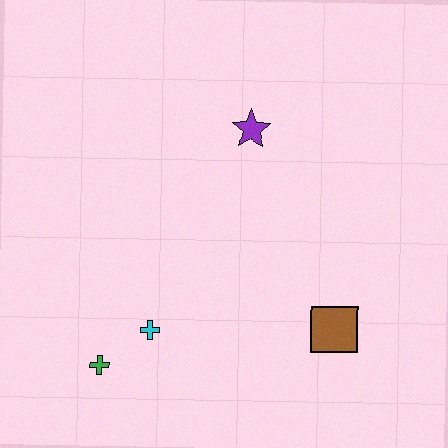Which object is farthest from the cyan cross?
The purple star is farthest from the cyan cross.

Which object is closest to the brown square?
The cyan cross is closest to the brown square.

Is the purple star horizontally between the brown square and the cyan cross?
Yes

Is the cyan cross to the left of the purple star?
Yes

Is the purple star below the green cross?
No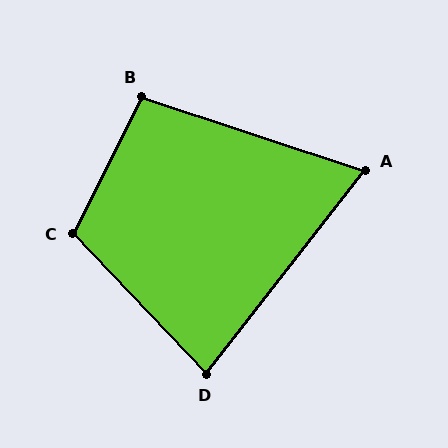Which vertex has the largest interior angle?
C, at approximately 110 degrees.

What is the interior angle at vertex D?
Approximately 81 degrees (acute).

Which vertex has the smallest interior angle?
A, at approximately 70 degrees.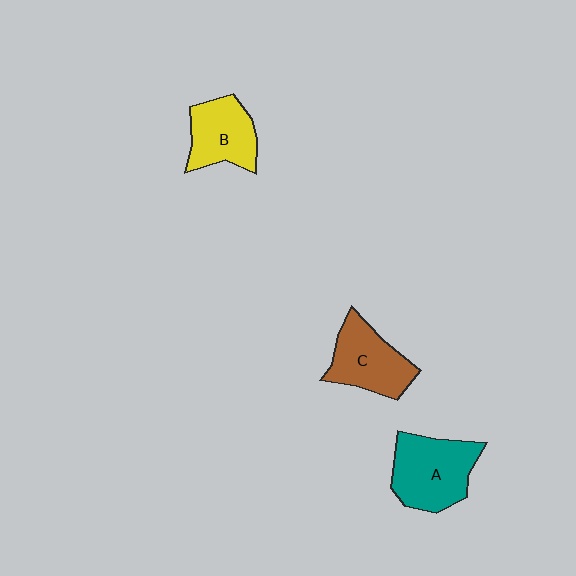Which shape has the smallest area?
Shape B (yellow).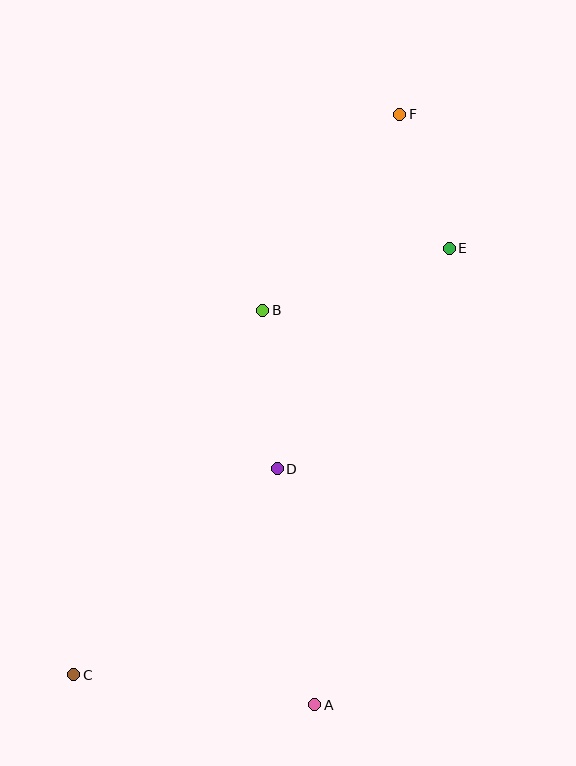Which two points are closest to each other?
Points E and F are closest to each other.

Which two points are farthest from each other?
Points C and F are farthest from each other.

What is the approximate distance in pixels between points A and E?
The distance between A and E is approximately 476 pixels.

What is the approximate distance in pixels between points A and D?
The distance between A and D is approximately 239 pixels.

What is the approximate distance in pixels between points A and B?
The distance between A and B is approximately 398 pixels.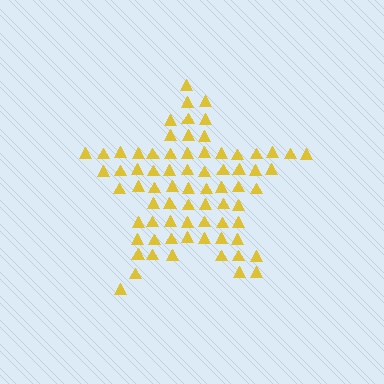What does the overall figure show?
The overall figure shows a star.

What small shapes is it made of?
It is made of small triangles.